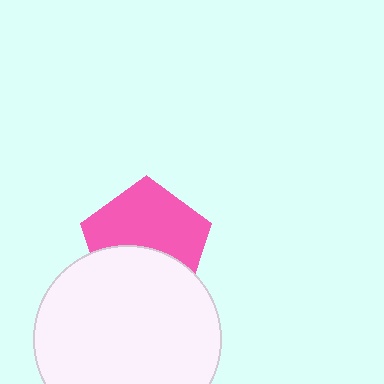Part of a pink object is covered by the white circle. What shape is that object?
It is a pentagon.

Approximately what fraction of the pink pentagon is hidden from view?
Roughly 41% of the pink pentagon is hidden behind the white circle.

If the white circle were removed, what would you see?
You would see the complete pink pentagon.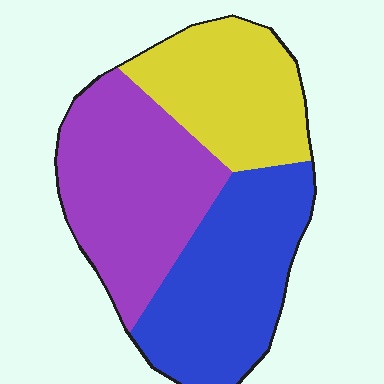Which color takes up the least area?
Yellow, at roughly 25%.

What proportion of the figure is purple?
Purple covers 37% of the figure.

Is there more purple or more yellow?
Purple.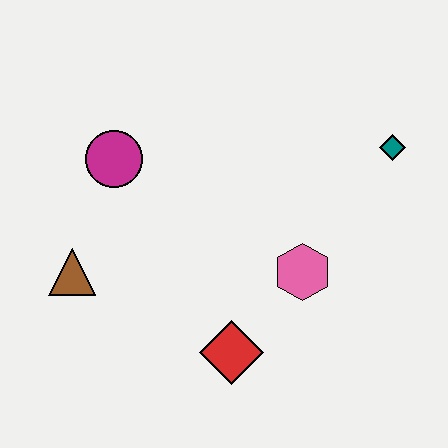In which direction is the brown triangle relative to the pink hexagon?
The brown triangle is to the left of the pink hexagon.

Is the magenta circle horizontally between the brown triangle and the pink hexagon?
Yes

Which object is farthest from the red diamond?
The teal diamond is farthest from the red diamond.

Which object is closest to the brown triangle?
The magenta circle is closest to the brown triangle.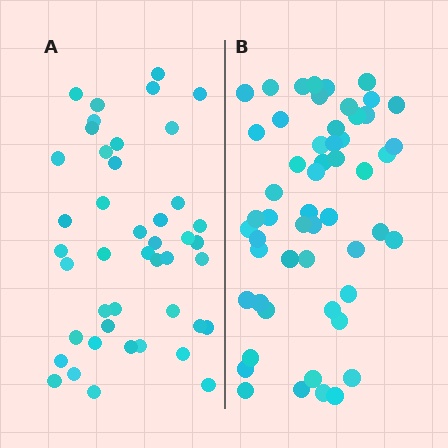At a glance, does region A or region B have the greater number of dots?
Region B (the right region) has more dots.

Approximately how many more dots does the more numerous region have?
Region B has roughly 10 or so more dots than region A.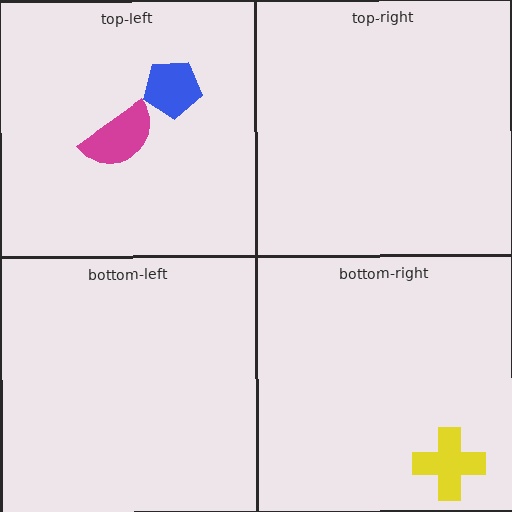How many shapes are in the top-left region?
2.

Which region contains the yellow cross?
The bottom-right region.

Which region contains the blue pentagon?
The top-left region.